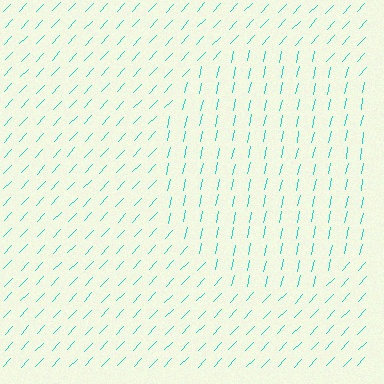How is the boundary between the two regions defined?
The boundary is defined purely by a change in line orientation (approximately 31 degrees difference). All lines are the same color and thickness.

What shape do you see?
I see a circle.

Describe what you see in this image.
The image is filled with small cyan line segments. A circle region in the image has lines oriented differently from the surrounding lines, creating a visible texture boundary.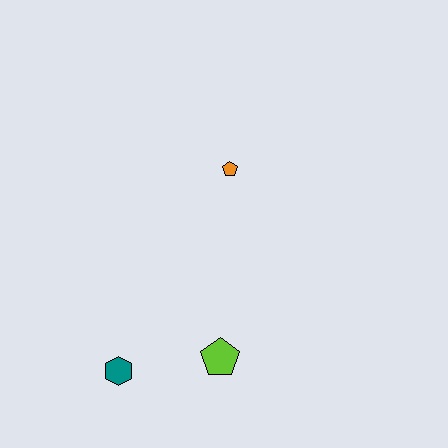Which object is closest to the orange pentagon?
The lime pentagon is closest to the orange pentagon.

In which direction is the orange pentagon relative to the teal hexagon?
The orange pentagon is above the teal hexagon.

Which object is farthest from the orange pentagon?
The teal hexagon is farthest from the orange pentagon.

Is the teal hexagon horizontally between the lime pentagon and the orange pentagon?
No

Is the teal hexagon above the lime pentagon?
No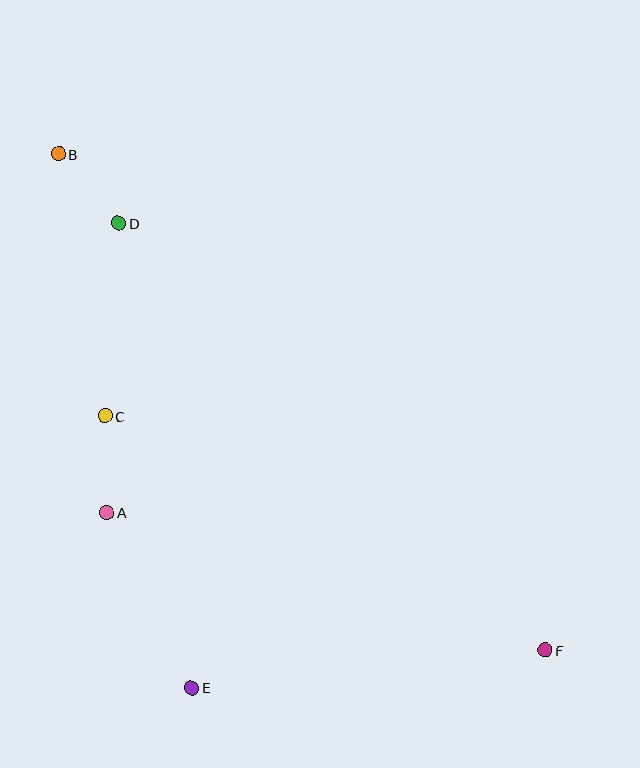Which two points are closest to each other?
Points B and D are closest to each other.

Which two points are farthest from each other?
Points B and F are farthest from each other.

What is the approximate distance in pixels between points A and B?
The distance between A and B is approximately 362 pixels.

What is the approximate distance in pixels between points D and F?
The distance between D and F is approximately 604 pixels.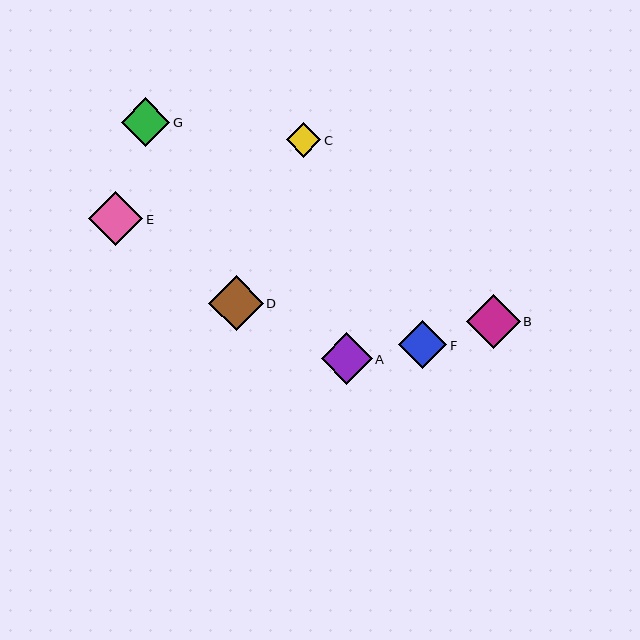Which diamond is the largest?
Diamond E is the largest with a size of approximately 55 pixels.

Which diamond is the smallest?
Diamond C is the smallest with a size of approximately 35 pixels.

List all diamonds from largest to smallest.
From largest to smallest: E, D, B, A, G, F, C.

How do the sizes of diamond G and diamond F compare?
Diamond G and diamond F are approximately the same size.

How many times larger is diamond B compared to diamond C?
Diamond B is approximately 1.6 times the size of diamond C.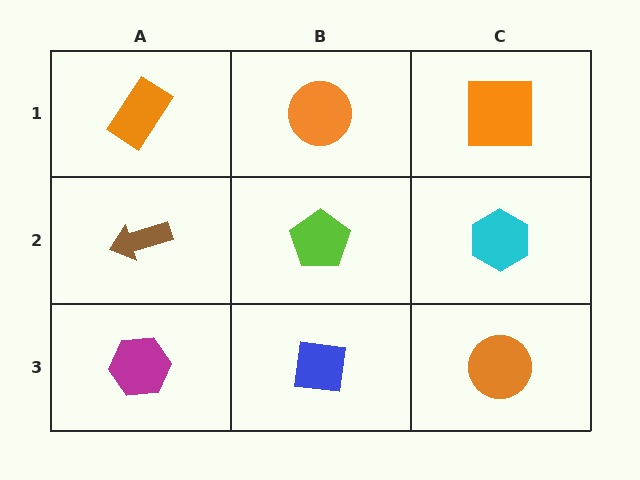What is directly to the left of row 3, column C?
A blue square.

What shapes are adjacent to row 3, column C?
A cyan hexagon (row 2, column C), a blue square (row 3, column B).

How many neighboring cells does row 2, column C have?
3.